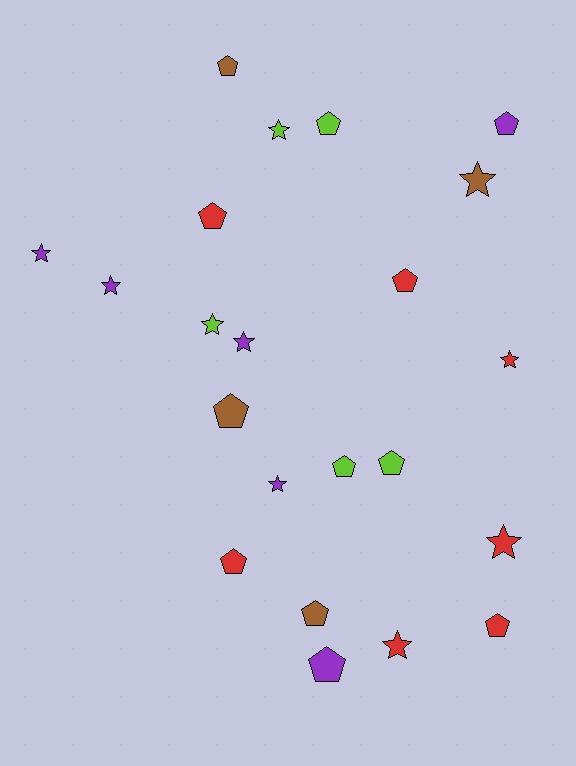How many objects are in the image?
There are 22 objects.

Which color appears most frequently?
Red, with 7 objects.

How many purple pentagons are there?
There are 2 purple pentagons.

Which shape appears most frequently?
Pentagon, with 12 objects.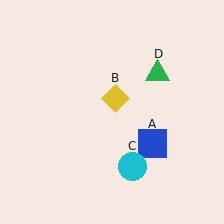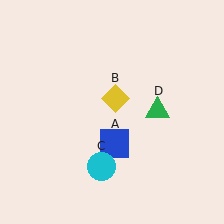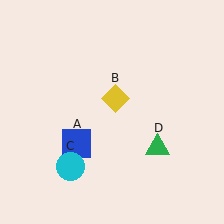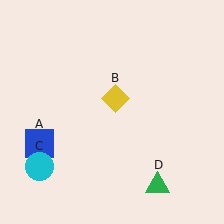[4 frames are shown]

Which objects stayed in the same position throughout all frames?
Yellow diamond (object B) remained stationary.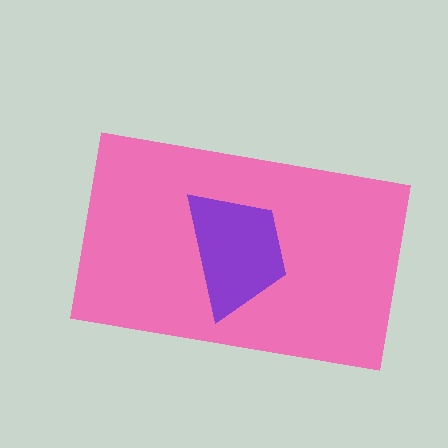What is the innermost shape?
The purple trapezoid.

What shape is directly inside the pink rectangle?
The purple trapezoid.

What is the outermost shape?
The pink rectangle.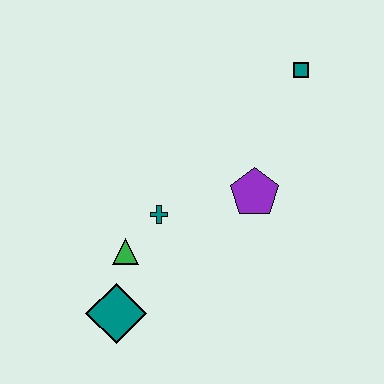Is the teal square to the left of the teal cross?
No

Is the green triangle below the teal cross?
Yes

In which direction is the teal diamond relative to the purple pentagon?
The teal diamond is to the left of the purple pentagon.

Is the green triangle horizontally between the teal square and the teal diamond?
Yes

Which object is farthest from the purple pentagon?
The teal diamond is farthest from the purple pentagon.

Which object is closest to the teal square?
The purple pentagon is closest to the teal square.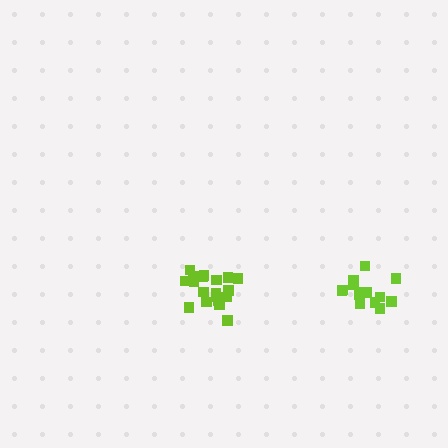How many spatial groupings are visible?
There are 2 spatial groupings.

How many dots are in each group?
Group 1: 19 dots, Group 2: 14 dots (33 total).